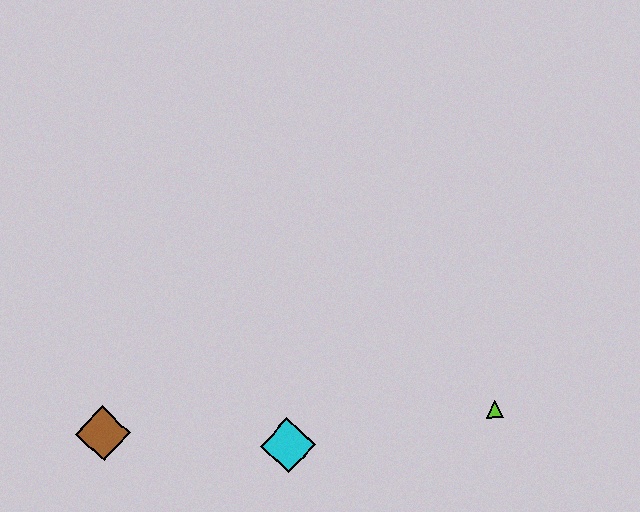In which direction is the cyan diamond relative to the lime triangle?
The cyan diamond is to the left of the lime triangle.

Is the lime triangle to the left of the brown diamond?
No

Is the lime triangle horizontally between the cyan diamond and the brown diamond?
No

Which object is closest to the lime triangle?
The cyan diamond is closest to the lime triangle.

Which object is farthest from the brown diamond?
The lime triangle is farthest from the brown diamond.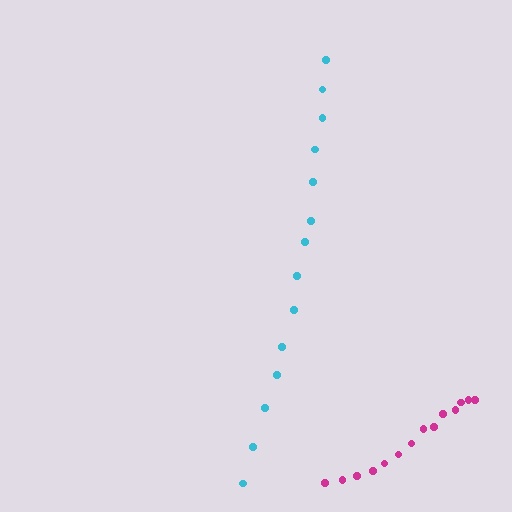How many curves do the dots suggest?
There are 2 distinct paths.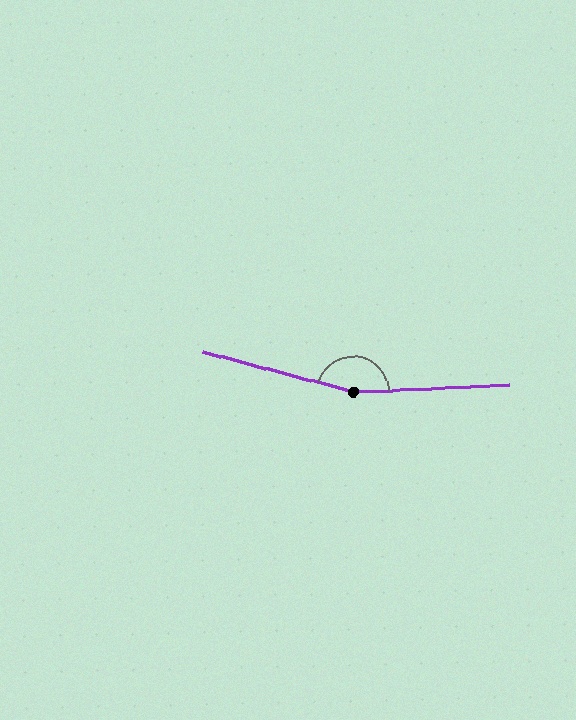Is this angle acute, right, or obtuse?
It is obtuse.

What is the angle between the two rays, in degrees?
Approximately 162 degrees.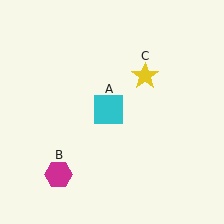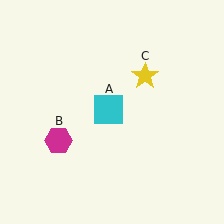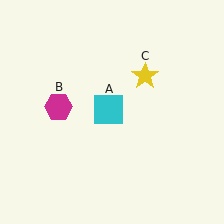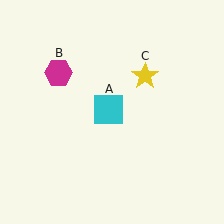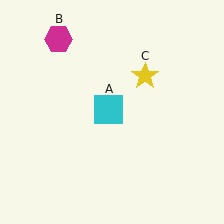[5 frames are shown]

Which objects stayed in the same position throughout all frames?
Cyan square (object A) and yellow star (object C) remained stationary.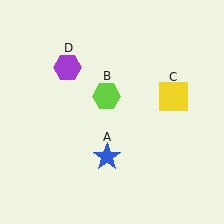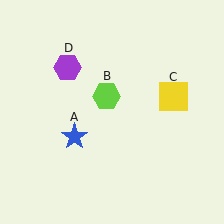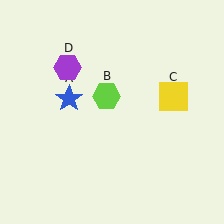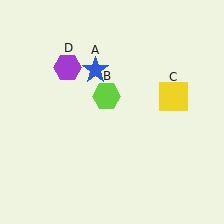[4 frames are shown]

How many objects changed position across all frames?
1 object changed position: blue star (object A).